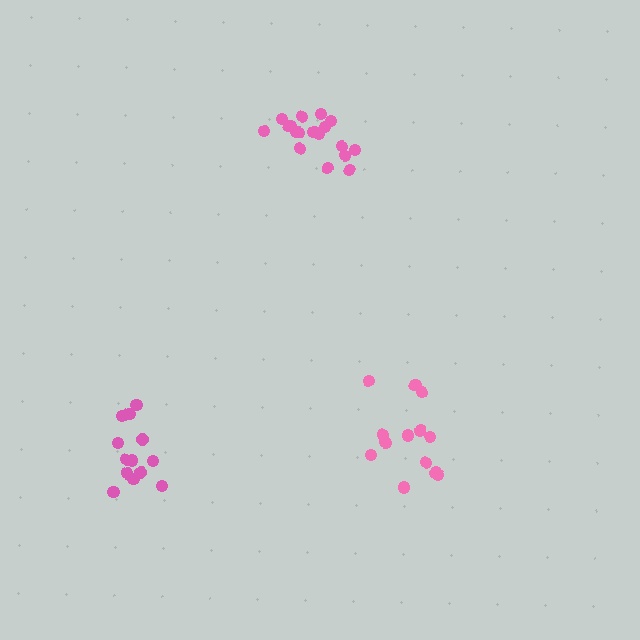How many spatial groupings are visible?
There are 3 spatial groupings.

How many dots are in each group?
Group 1: 13 dots, Group 2: 13 dots, Group 3: 18 dots (44 total).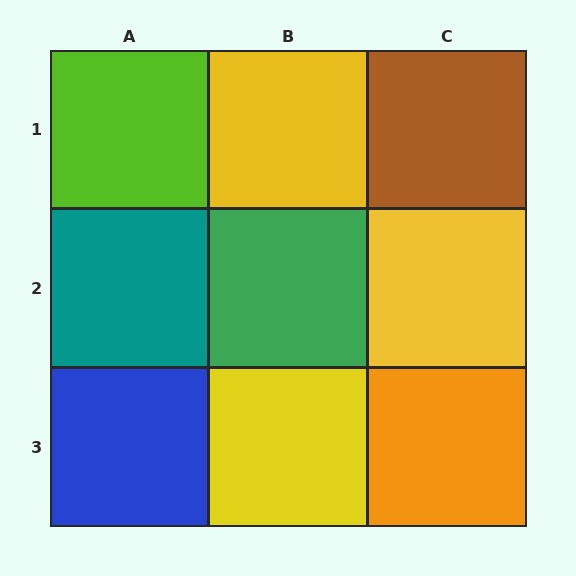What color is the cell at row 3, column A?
Blue.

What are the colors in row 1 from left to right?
Lime, yellow, brown.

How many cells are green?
1 cell is green.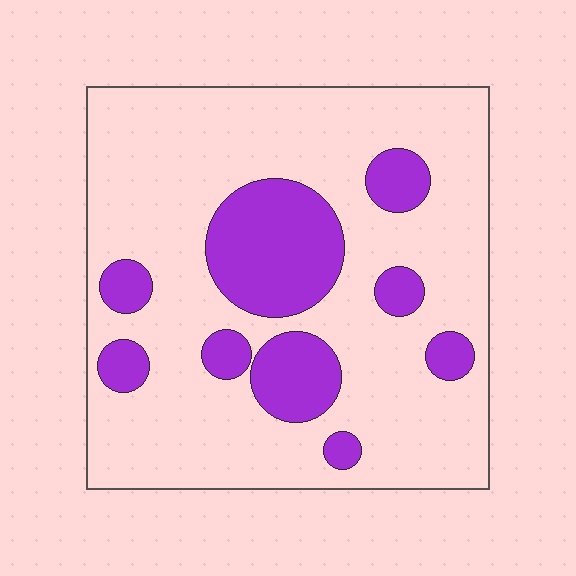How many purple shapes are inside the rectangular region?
9.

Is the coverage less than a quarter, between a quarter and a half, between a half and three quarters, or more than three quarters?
Less than a quarter.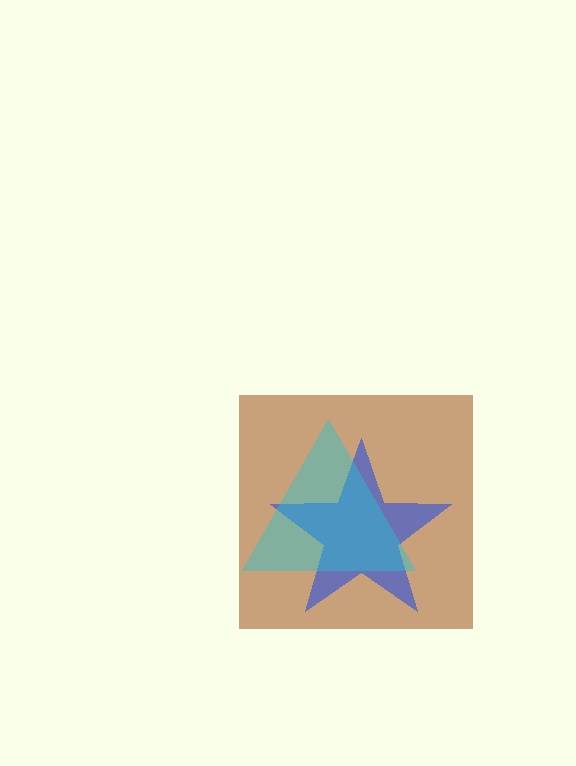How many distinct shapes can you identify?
There are 3 distinct shapes: a brown square, a blue star, a cyan triangle.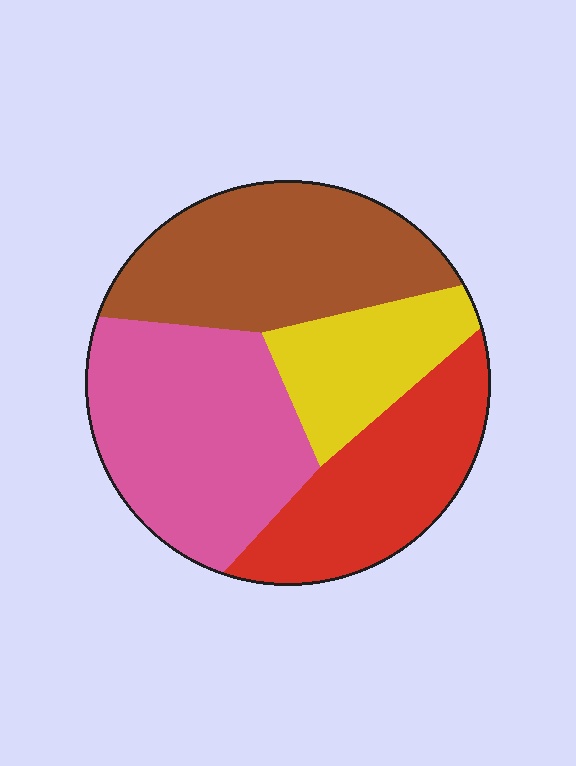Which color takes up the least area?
Yellow, at roughly 15%.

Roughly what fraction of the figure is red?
Red covers 23% of the figure.